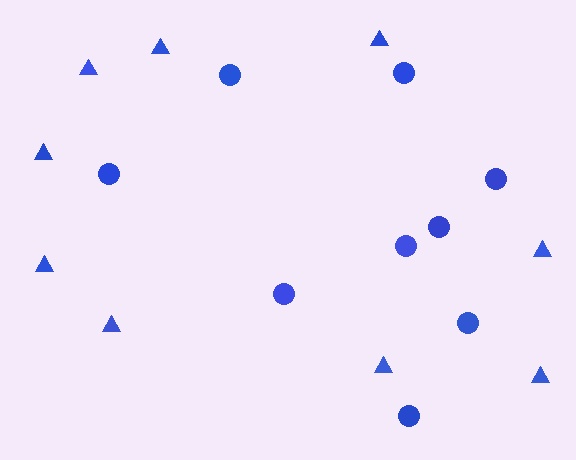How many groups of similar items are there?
There are 2 groups: one group of circles (9) and one group of triangles (9).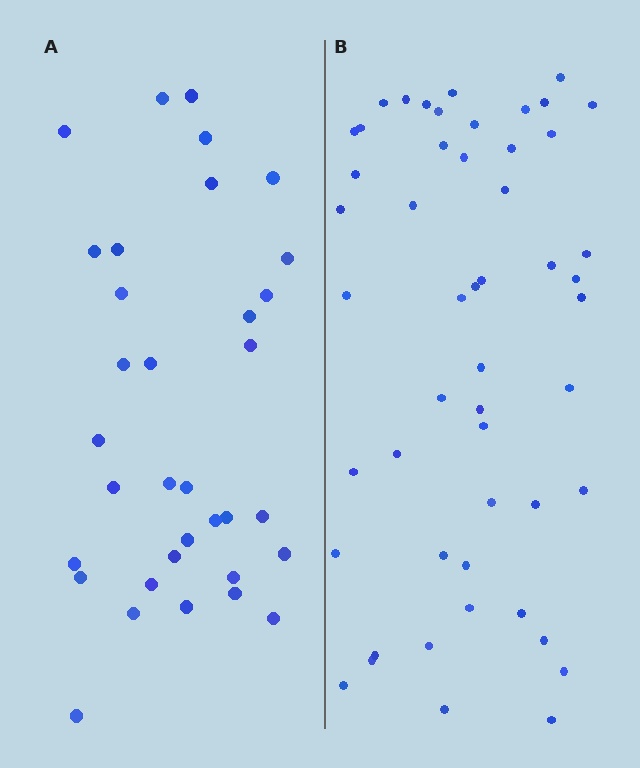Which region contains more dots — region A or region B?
Region B (the right region) has more dots.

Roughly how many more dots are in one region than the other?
Region B has approximately 15 more dots than region A.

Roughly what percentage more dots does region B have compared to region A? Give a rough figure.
About 50% more.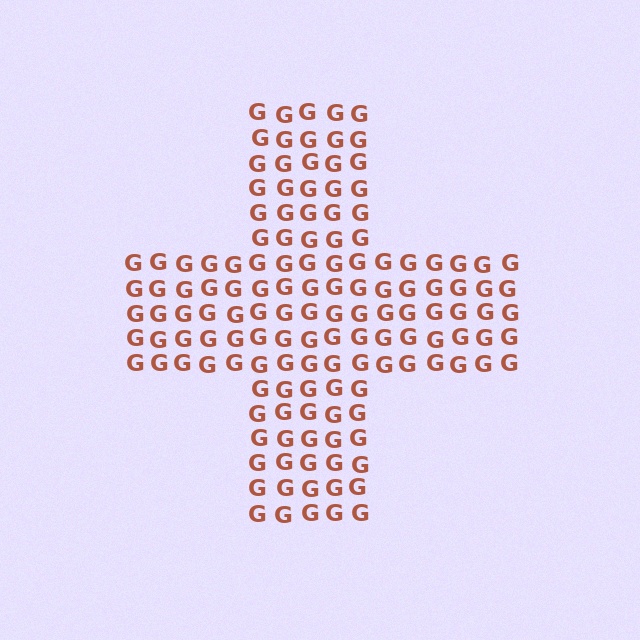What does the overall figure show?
The overall figure shows a cross.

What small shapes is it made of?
It is made of small letter G's.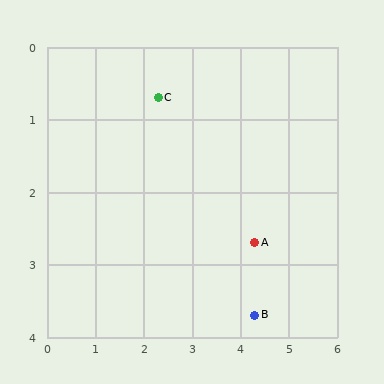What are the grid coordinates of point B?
Point B is at approximately (4.3, 3.7).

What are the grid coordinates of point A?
Point A is at approximately (4.3, 2.7).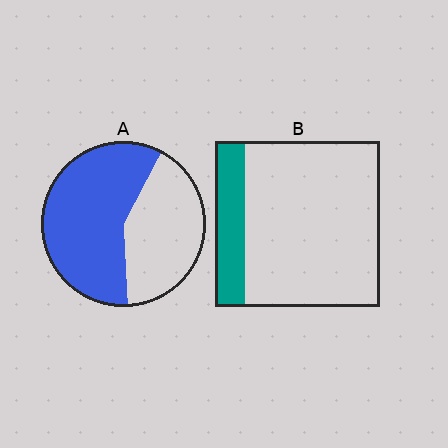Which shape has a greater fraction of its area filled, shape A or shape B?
Shape A.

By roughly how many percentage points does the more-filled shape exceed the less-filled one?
By roughly 40 percentage points (A over B).